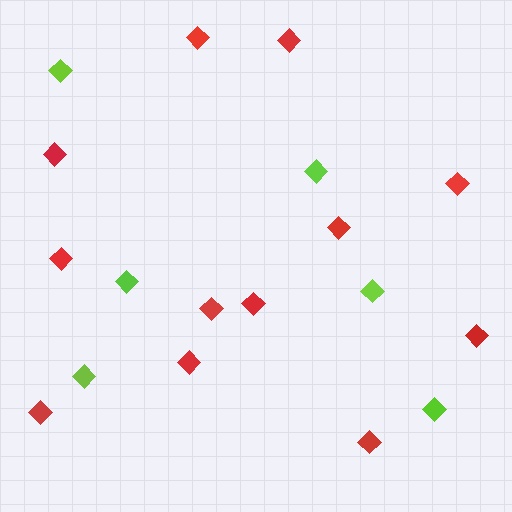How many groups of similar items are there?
There are 2 groups: one group of lime diamonds (6) and one group of red diamonds (12).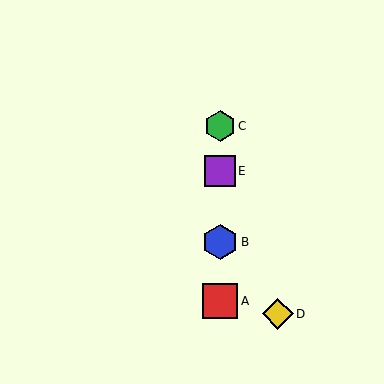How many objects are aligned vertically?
4 objects (A, B, C, E) are aligned vertically.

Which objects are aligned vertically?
Objects A, B, C, E are aligned vertically.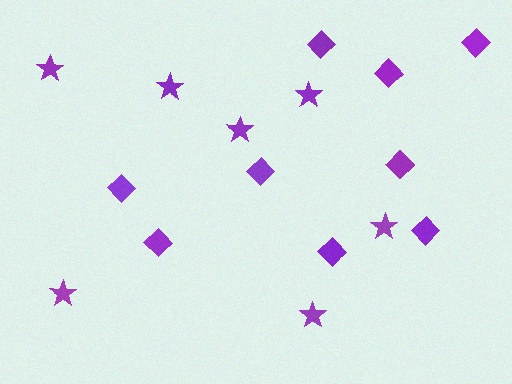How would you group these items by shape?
There are 2 groups: one group of stars (7) and one group of diamonds (9).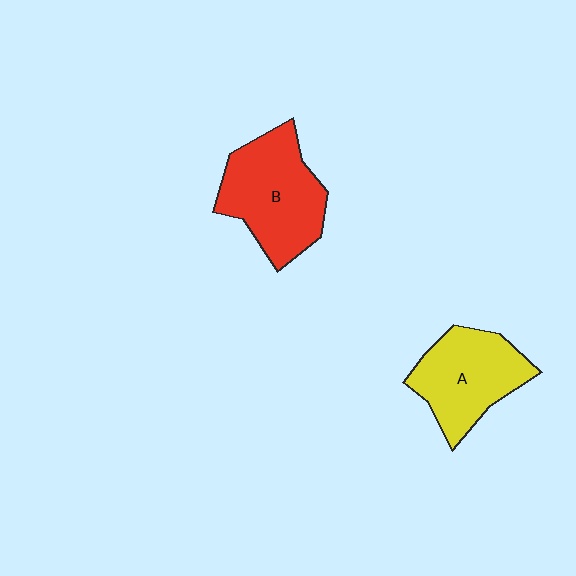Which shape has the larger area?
Shape B (red).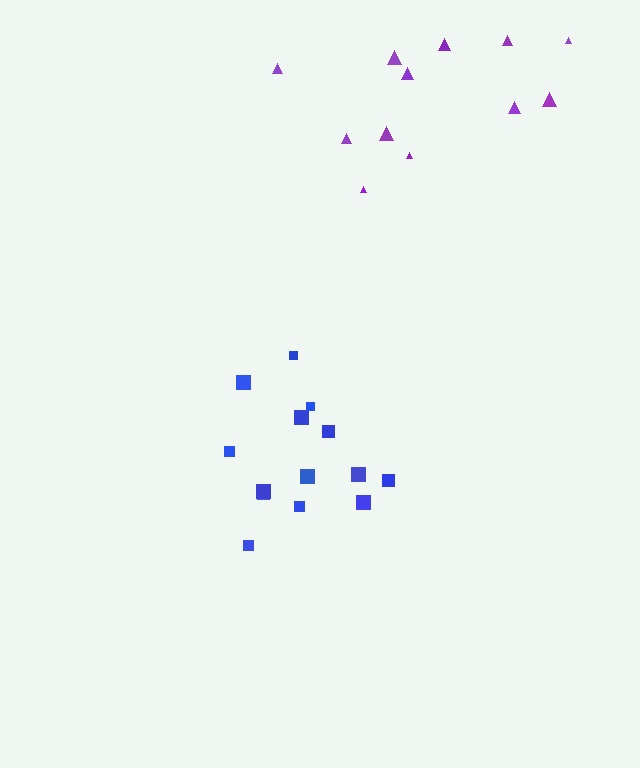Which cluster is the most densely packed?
Blue.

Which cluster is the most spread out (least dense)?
Purple.